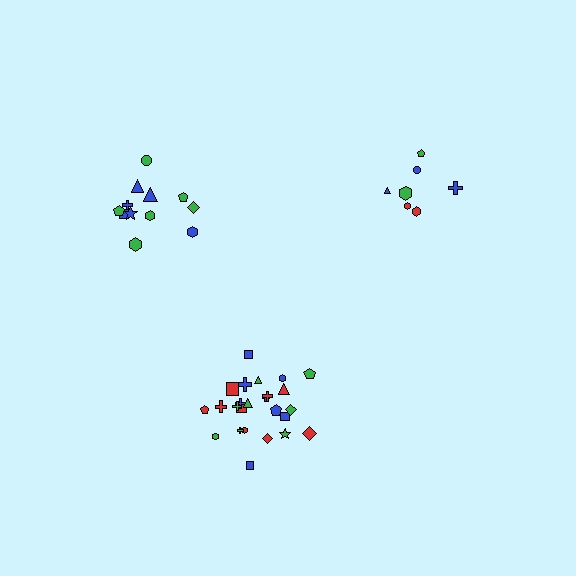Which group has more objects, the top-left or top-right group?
The top-left group.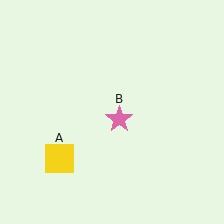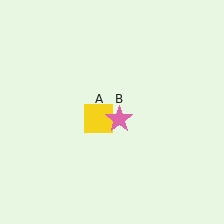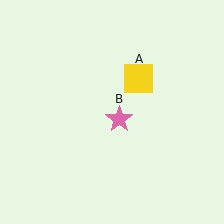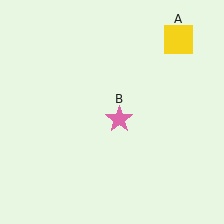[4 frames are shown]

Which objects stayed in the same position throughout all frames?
Pink star (object B) remained stationary.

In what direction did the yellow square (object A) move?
The yellow square (object A) moved up and to the right.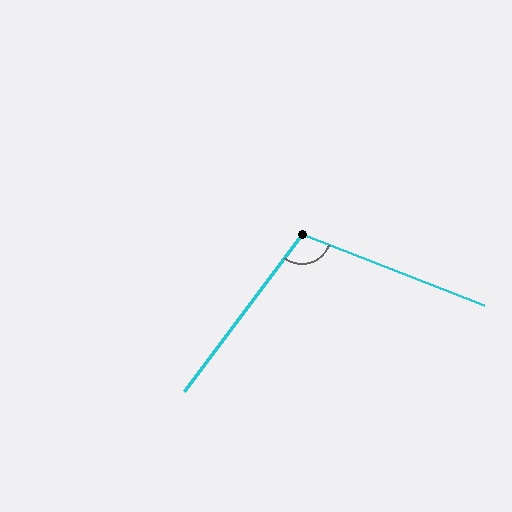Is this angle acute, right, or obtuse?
It is obtuse.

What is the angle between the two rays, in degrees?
Approximately 106 degrees.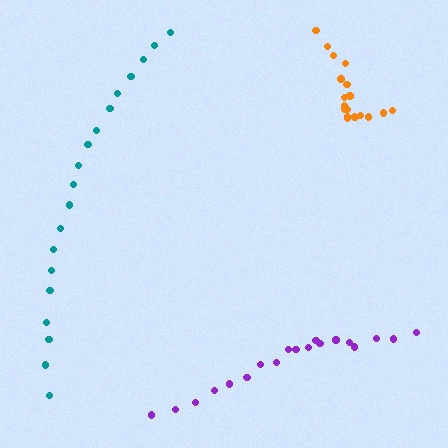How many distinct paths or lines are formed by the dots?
There are 3 distinct paths.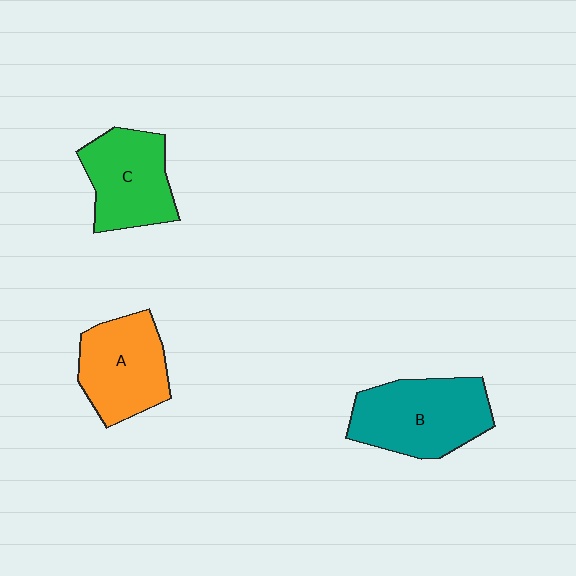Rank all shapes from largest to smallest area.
From largest to smallest: B (teal), A (orange), C (green).